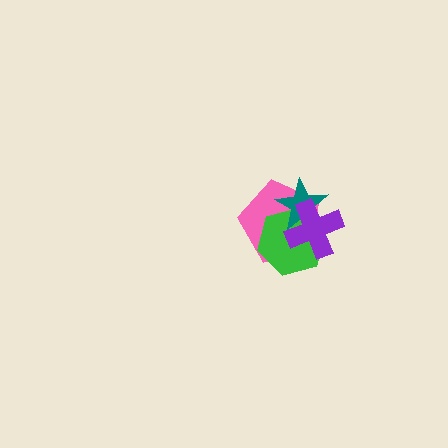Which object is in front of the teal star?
The purple cross is in front of the teal star.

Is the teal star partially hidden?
Yes, it is partially covered by another shape.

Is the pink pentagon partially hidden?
Yes, it is partially covered by another shape.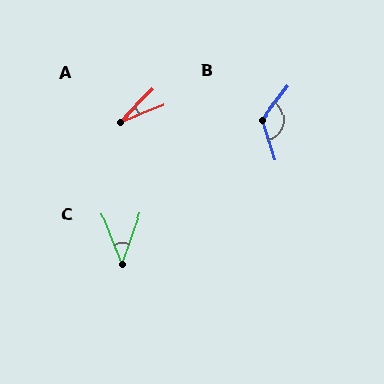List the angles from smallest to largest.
A (24°), C (40°), B (124°).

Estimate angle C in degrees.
Approximately 40 degrees.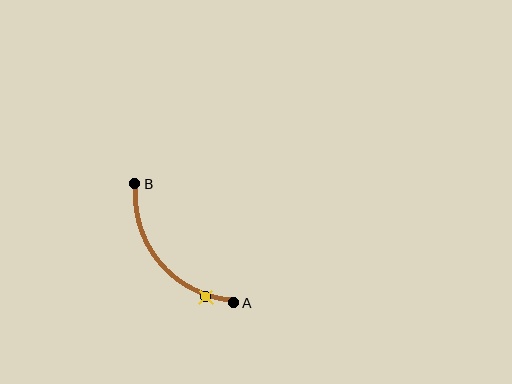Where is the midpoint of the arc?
The arc midpoint is the point on the curve farthest from the straight line joining A and B. It sits below and to the left of that line.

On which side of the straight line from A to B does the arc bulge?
The arc bulges below and to the left of the straight line connecting A and B.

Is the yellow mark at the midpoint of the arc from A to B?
No. The yellow mark lies on the arc but is closer to endpoint A. The arc midpoint would be at the point on the curve equidistant along the arc from both A and B.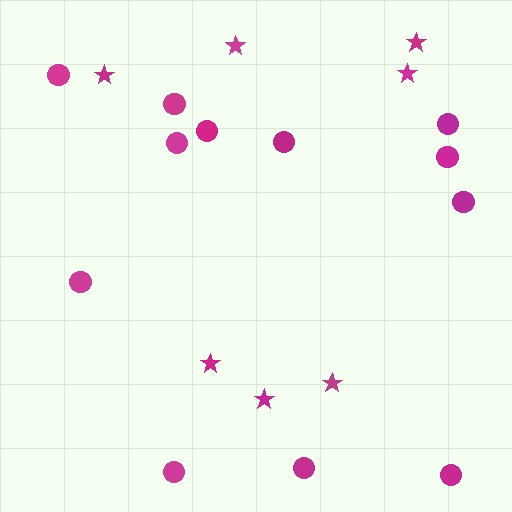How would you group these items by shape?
There are 2 groups: one group of stars (7) and one group of circles (12).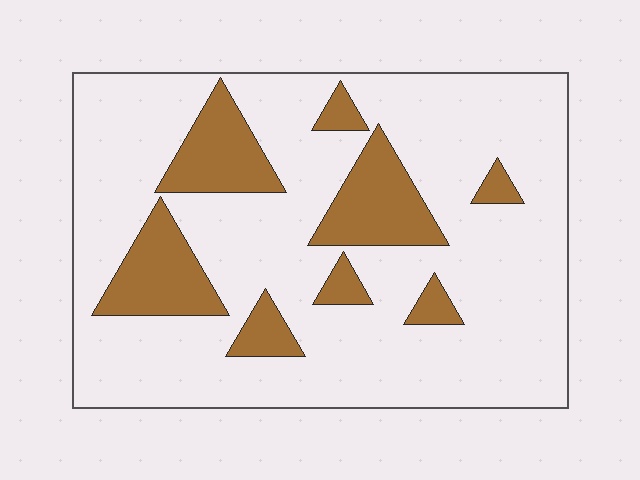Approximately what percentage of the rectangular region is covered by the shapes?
Approximately 20%.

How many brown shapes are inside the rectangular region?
8.